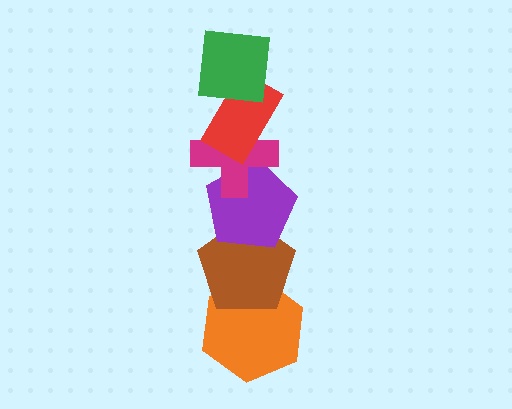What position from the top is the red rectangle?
The red rectangle is 2nd from the top.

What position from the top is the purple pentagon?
The purple pentagon is 4th from the top.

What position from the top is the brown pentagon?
The brown pentagon is 5th from the top.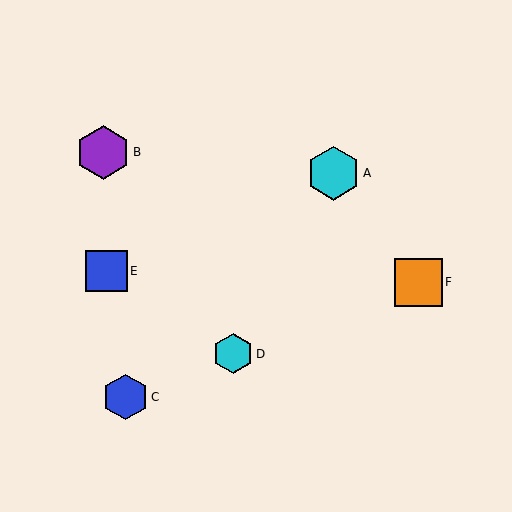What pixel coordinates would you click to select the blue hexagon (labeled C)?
Click at (125, 397) to select the blue hexagon C.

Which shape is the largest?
The cyan hexagon (labeled A) is the largest.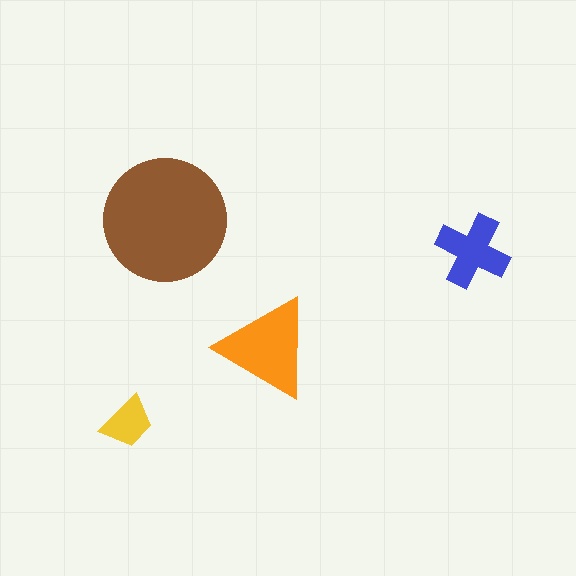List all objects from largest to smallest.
The brown circle, the orange triangle, the blue cross, the yellow trapezoid.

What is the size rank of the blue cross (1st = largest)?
3rd.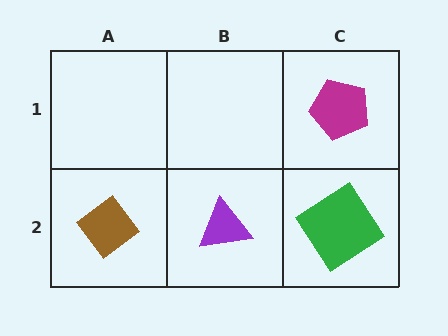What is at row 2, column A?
A brown diamond.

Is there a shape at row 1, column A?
No, that cell is empty.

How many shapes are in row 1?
1 shape.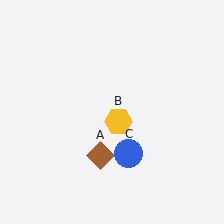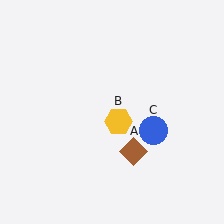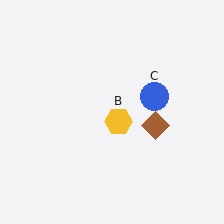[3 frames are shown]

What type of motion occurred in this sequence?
The brown diamond (object A), blue circle (object C) rotated counterclockwise around the center of the scene.